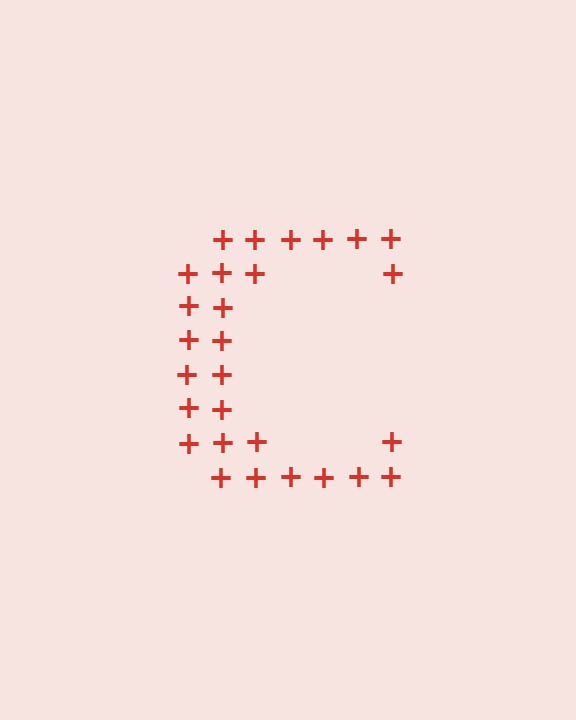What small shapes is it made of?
It is made of small plus signs.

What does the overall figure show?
The overall figure shows the letter C.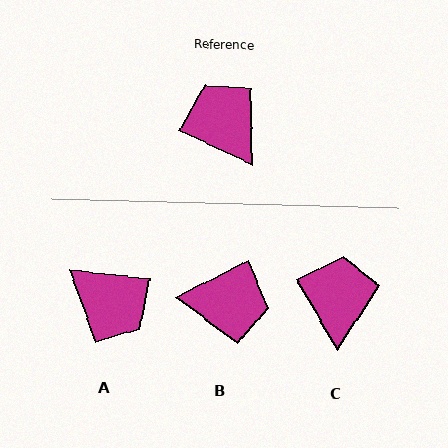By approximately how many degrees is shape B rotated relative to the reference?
Approximately 128 degrees clockwise.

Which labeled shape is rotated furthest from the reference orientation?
A, about 161 degrees away.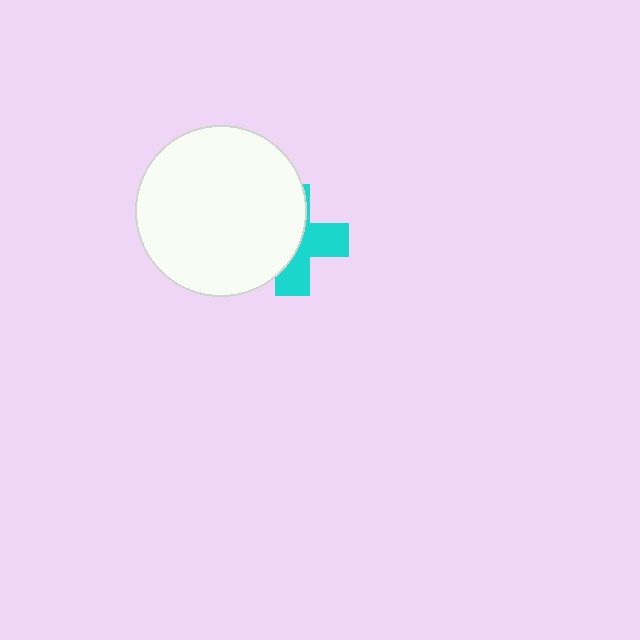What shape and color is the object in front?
The object in front is a white circle.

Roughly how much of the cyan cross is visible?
A small part of it is visible (roughly 44%).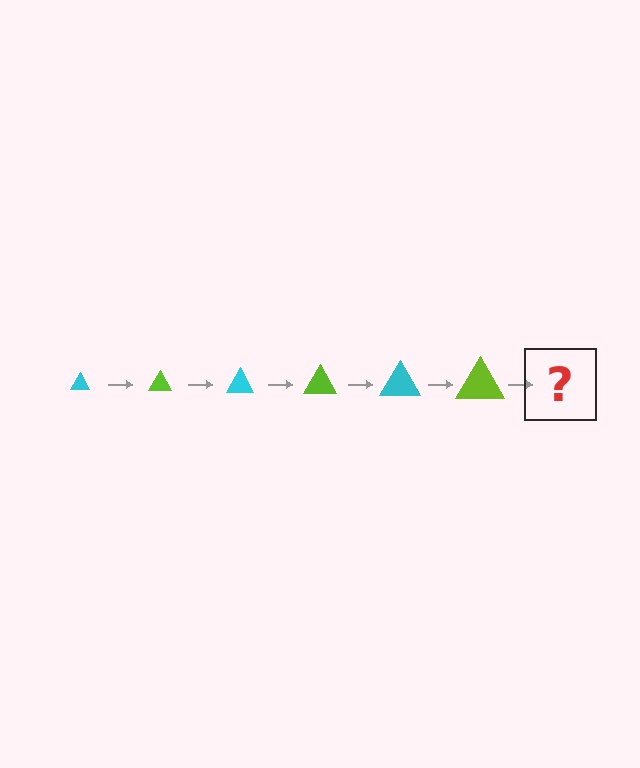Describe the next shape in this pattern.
It should be a cyan triangle, larger than the previous one.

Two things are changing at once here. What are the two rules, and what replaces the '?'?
The two rules are that the triangle grows larger each step and the color cycles through cyan and lime. The '?' should be a cyan triangle, larger than the previous one.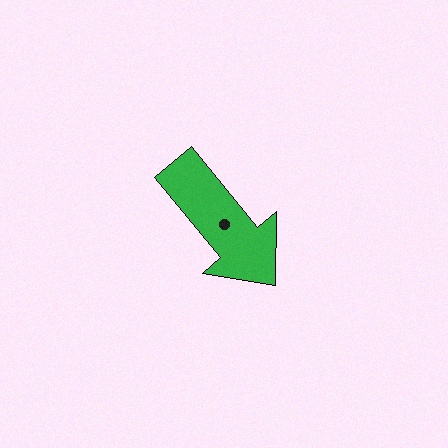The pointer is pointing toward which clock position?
Roughly 5 o'clock.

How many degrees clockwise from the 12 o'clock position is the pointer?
Approximately 140 degrees.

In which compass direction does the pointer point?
Southeast.